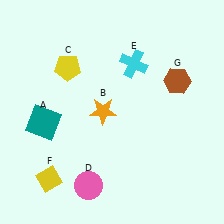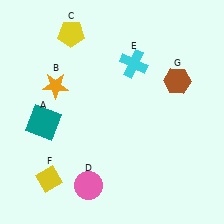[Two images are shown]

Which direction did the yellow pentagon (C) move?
The yellow pentagon (C) moved up.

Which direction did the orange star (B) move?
The orange star (B) moved left.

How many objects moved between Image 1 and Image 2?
2 objects moved between the two images.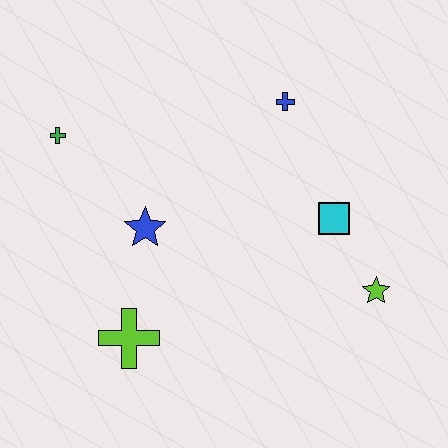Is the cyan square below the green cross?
Yes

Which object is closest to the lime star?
The cyan square is closest to the lime star.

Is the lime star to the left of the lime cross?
No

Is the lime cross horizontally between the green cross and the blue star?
Yes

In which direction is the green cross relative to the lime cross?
The green cross is above the lime cross.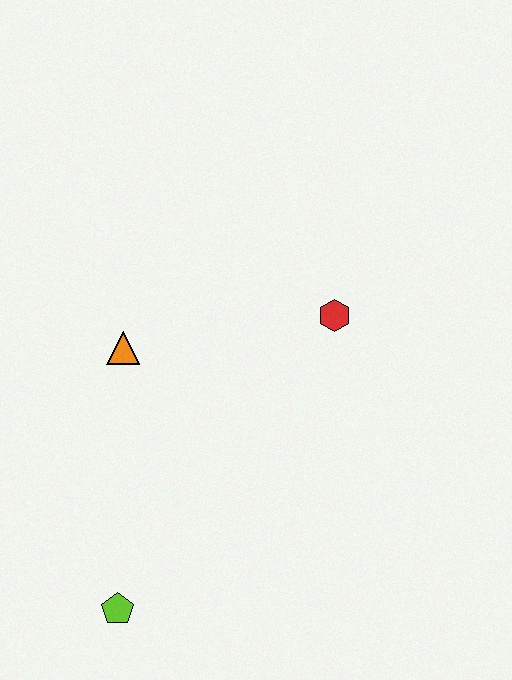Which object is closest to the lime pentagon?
The orange triangle is closest to the lime pentagon.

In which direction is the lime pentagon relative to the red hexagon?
The lime pentagon is below the red hexagon.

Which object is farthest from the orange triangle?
The lime pentagon is farthest from the orange triangle.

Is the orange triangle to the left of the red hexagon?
Yes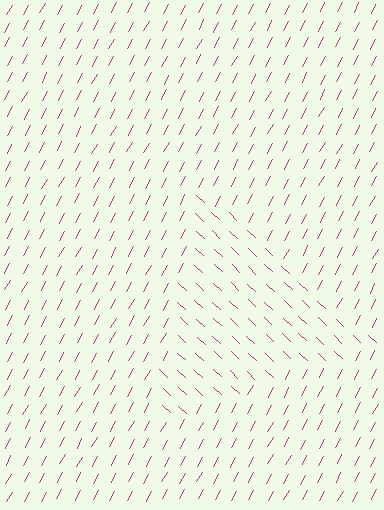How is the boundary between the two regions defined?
The boundary is defined purely by a change in line orientation (approximately 75 degrees difference). All lines are the same color and thickness.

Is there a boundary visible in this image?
Yes, there is a texture boundary formed by a change in line orientation.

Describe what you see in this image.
The image is filled with small magenta line segments. A triangle region in the image has lines oriented differently from the surrounding lines, creating a visible texture boundary.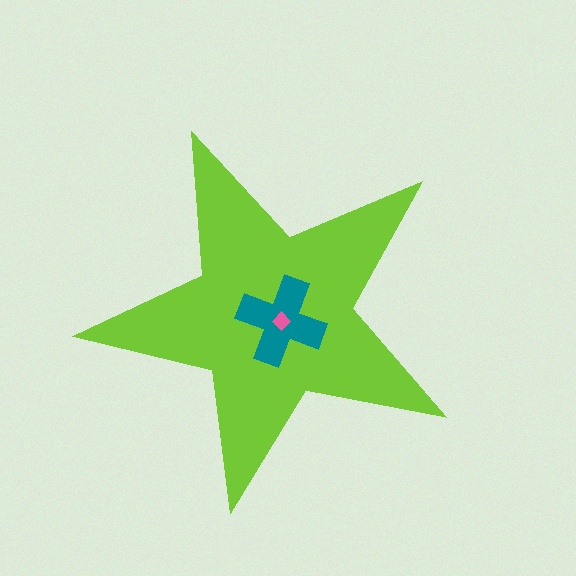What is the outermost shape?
The lime star.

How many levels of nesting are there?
3.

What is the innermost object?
The pink diamond.